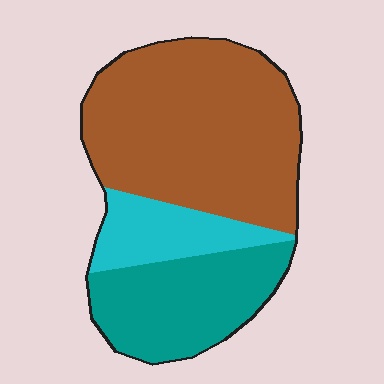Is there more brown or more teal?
Brown.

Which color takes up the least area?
Cyan, at roughly 15%.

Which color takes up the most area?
Brown, at roughly 55%.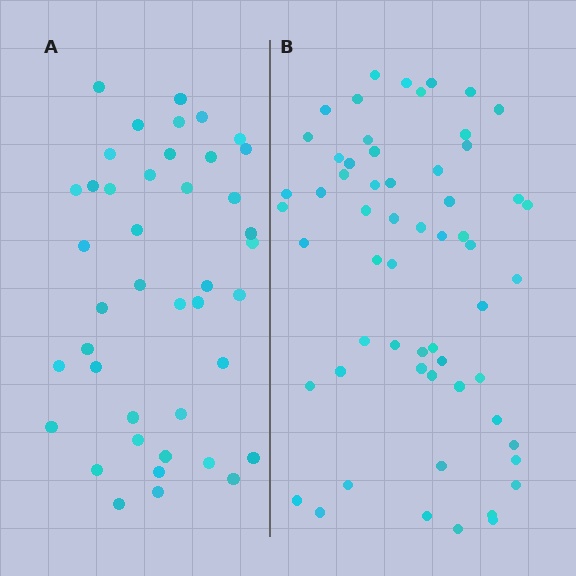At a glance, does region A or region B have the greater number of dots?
Region B (the right region) has more dots.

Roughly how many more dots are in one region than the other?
Region B has approximately 15 more dots than region A.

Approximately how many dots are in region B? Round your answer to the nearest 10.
About 60 dots. (The exact count is 59, which rounds to 60.)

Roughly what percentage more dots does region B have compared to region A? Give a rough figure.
About 40% more.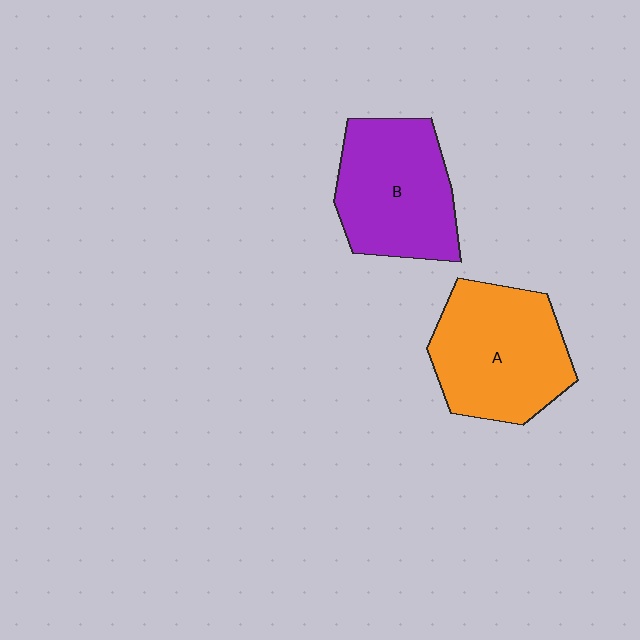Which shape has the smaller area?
Shape B (purple).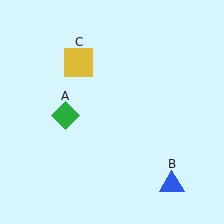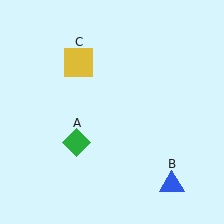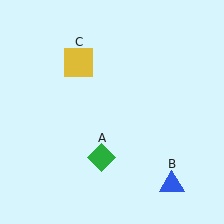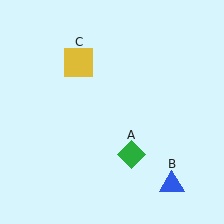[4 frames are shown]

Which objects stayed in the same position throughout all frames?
Blue triangle (object B) and yellow square (object C) remained stationary.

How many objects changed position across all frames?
1 object changed position: green diamond (object A).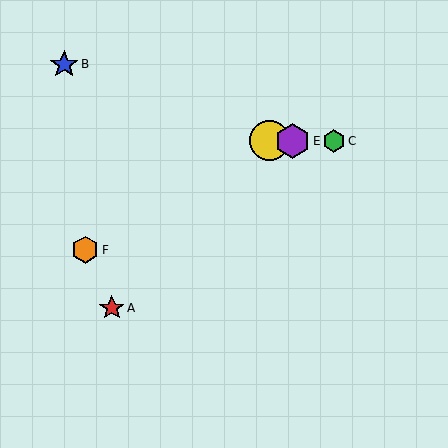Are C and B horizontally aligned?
No, C is at y≈141 and B is at y≈64.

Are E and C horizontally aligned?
Yes, both are at y≈141.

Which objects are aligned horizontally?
Objects C, D, E are aligned horizontally.